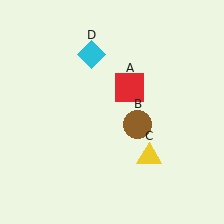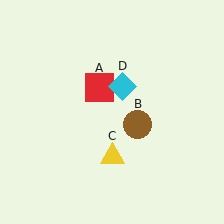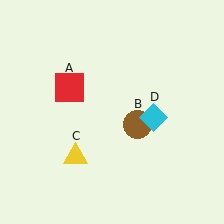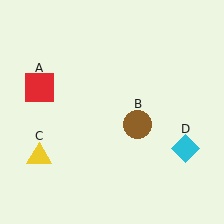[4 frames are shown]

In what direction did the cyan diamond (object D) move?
The cyan diamond (object D) moved down and to the right.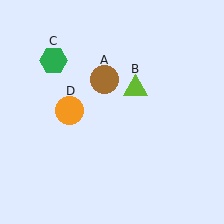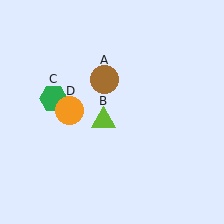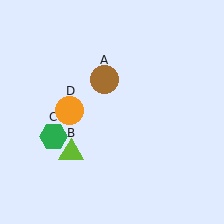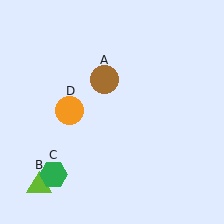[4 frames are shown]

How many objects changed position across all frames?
2 objects changed position: lime triangle (object B), green hexagon (object C).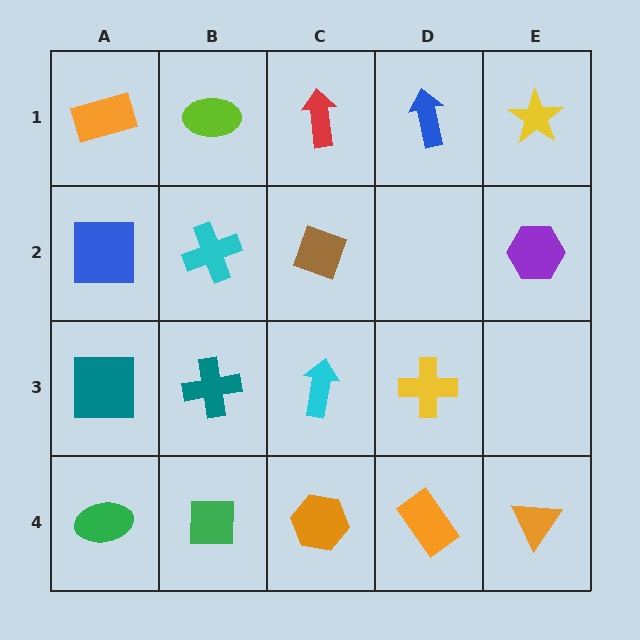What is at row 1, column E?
A yellow star.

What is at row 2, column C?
A brown diamond.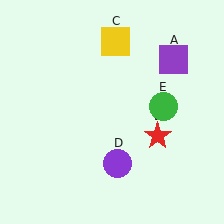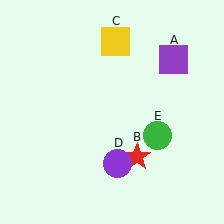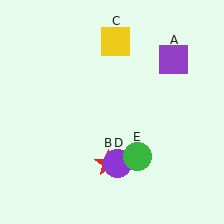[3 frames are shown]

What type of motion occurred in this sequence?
The red star (object B), green circle (object E) rotated clockwise around the center of the scene.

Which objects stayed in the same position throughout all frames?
Purple square (object A) and yellow square (object C) and purple circle (object D) remained stationary.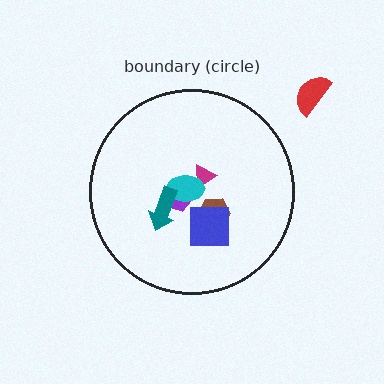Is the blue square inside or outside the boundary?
Inside.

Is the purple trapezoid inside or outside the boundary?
Inside.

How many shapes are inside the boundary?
6 inside, 1 outside.